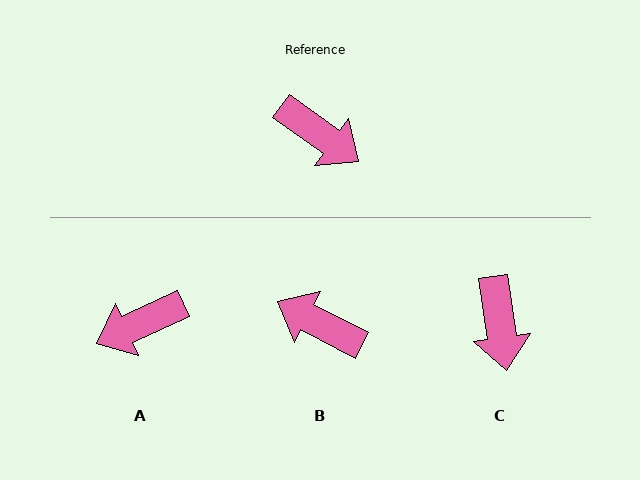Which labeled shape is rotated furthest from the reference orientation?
B, about 172 degrees away.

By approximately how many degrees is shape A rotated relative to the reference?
Approximately 120 degrees clockwise.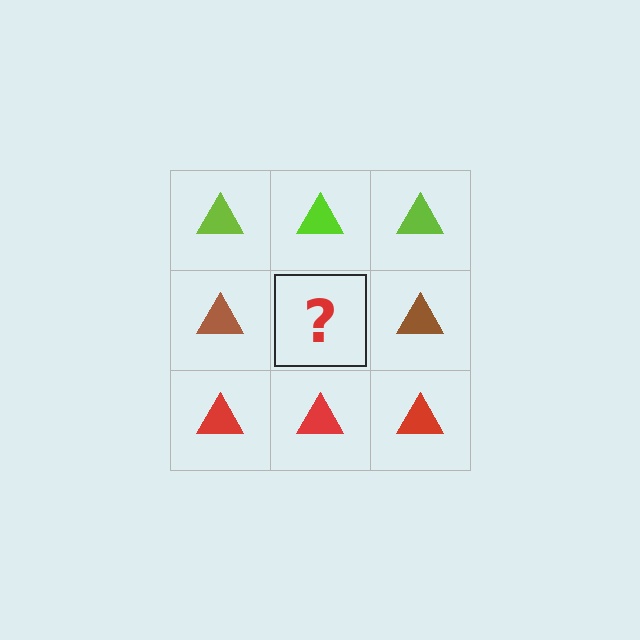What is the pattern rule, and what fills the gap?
The rule is that each row has a consistent color. The gap should be filled with a brown triangle.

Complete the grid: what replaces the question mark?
The question mark should be replaced with a brown triangle.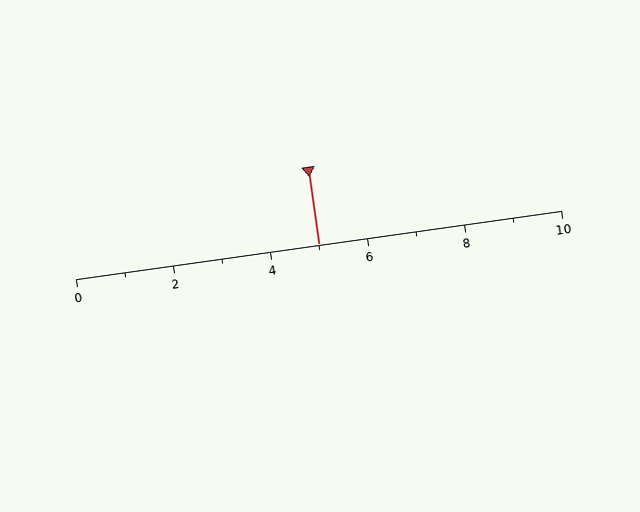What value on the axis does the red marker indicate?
The marker indicates approximately 5.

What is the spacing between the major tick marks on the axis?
The major ticks are spaced 2 apart.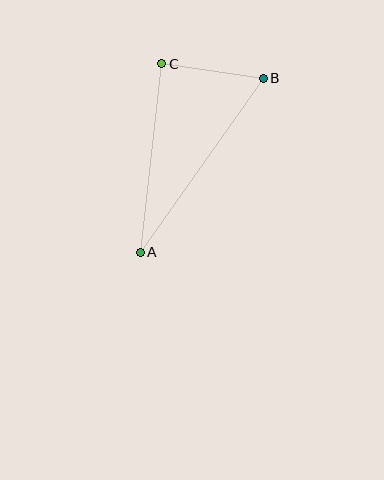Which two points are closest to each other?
Points B and C are closest to each other.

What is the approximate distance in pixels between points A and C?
The distance between A and C is approximately 189 pixels.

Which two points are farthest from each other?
Points A and B are farthest from each other.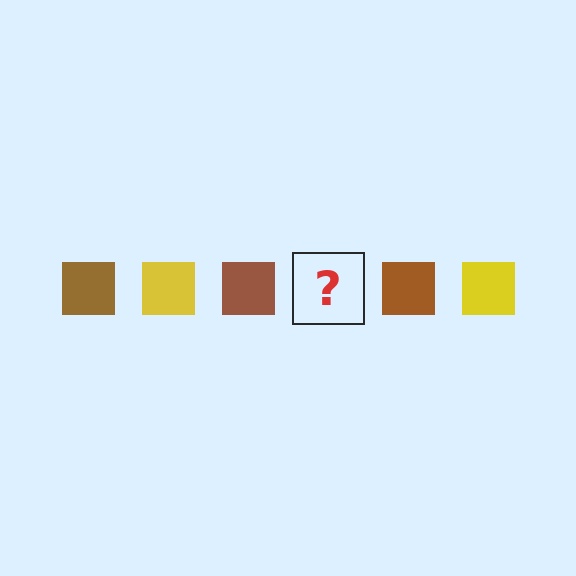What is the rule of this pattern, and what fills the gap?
The rule is that the pattern cycles through brown, yellow squares. The gap should be filled with a yellow square.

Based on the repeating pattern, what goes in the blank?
The blank should be a yellow square.